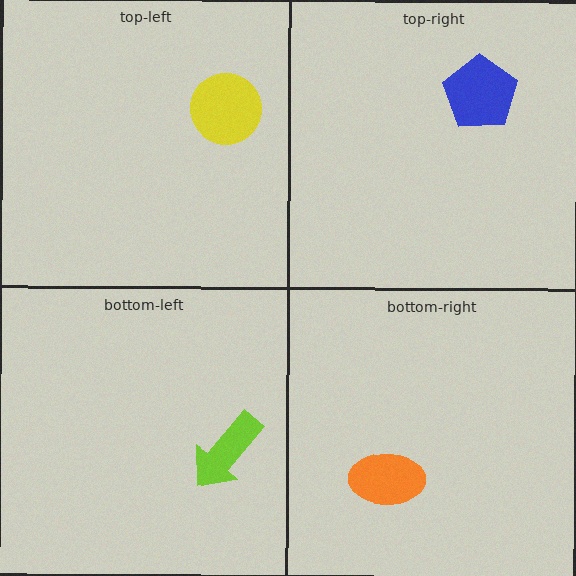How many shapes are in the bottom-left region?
1.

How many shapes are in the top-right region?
1.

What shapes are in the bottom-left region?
The lime arrow.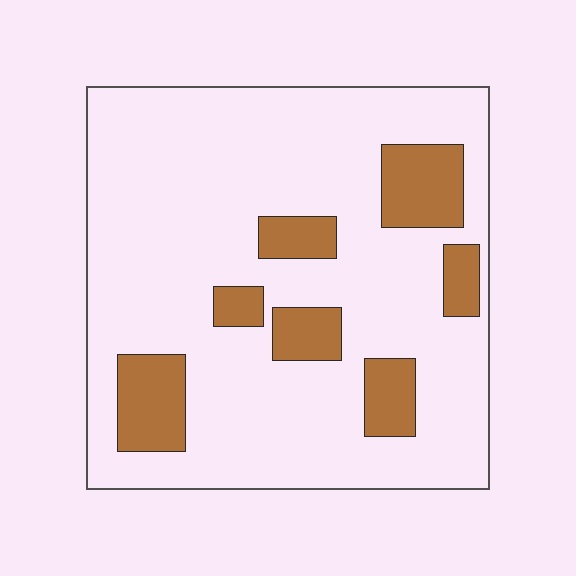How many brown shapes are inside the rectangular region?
7.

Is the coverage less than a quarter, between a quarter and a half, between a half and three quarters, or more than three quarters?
Less than a quarter.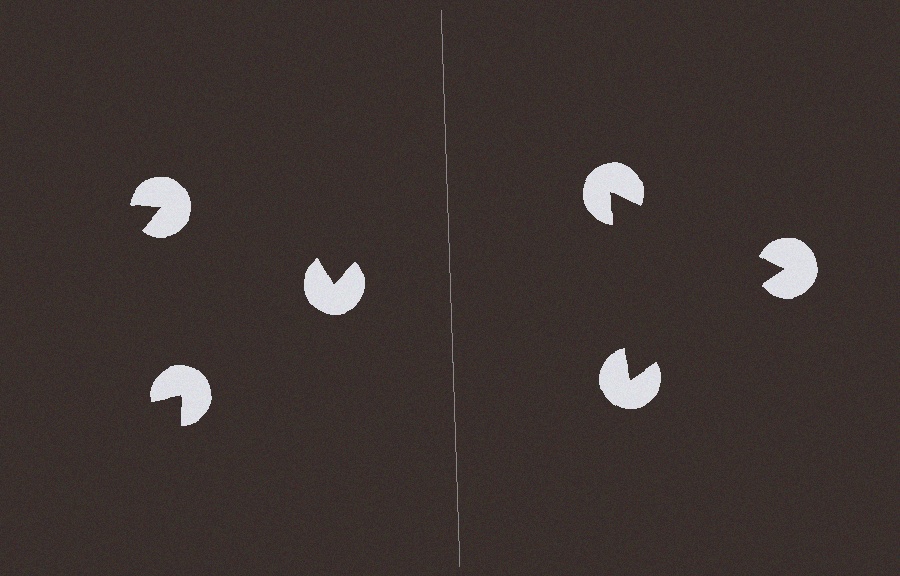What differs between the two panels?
The pac-man discs are positioned identically on both sides; only the wedge orientations differ. On the right they align to a triangle; on the left they are misaligned.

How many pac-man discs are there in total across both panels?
6 — 3 on each side.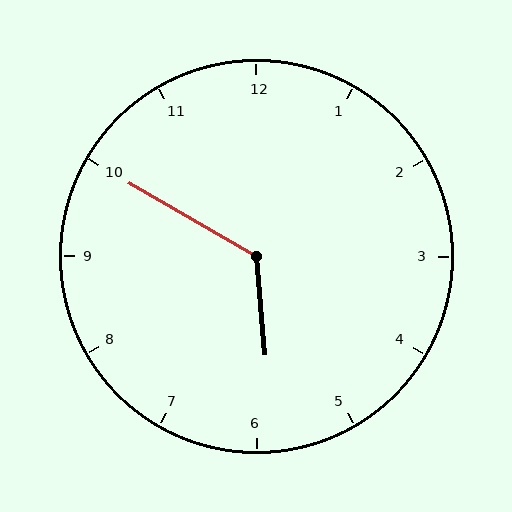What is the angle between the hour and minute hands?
Approximately 125 degrees.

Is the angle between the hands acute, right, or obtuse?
It is obtuse.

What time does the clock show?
5:50.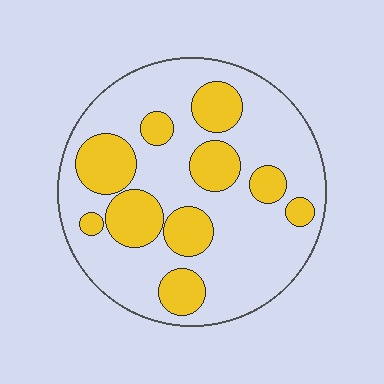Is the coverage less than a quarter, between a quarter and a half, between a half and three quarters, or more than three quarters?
Between a quarter and a half.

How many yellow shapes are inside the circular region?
10.